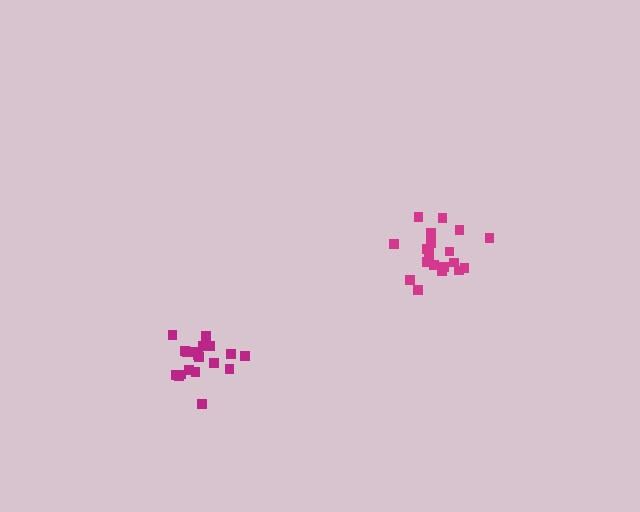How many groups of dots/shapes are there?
There are 2 groups.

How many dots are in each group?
Group 1: 19 dots, Group 2: 20 dots (39 total).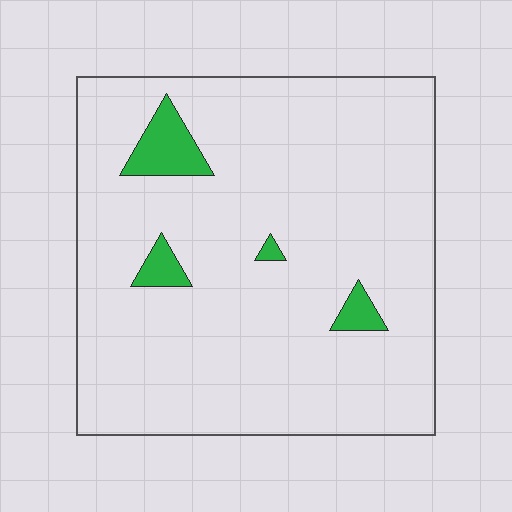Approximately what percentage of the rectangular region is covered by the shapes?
Approximately 5%.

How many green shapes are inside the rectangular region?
4.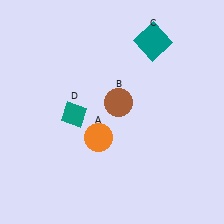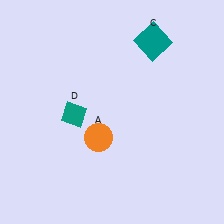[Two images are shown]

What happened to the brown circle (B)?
The brown circle (B) was removed in Image 2. It was in the top-right area of Image 1.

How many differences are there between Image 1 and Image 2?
There is 1 difference between the two images.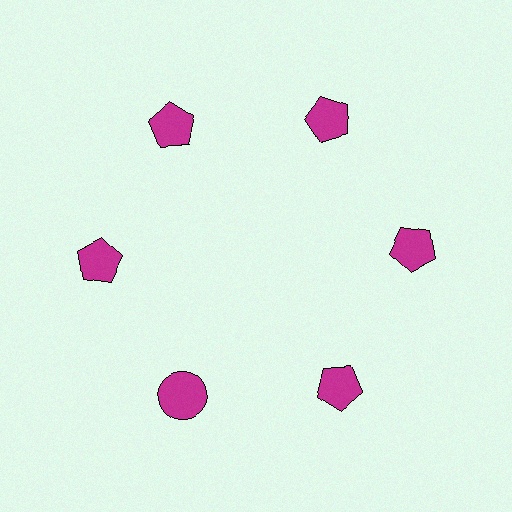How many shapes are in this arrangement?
There are 6 shapes arranged in a ring pattern.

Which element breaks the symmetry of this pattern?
The magenta circle at roughly the 7 o'clock position breaks the symmetry. All other shapes are magenta pentagons.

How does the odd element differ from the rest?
It has a different shape: circle instead of pentagon.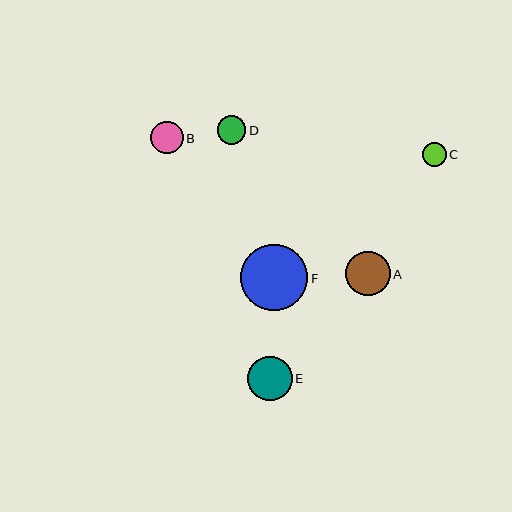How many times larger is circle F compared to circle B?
Circle F is approximately 2.1 times the size of circle B.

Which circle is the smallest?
Circle C is the smallest with a size of approximately 24 pixels.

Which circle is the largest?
Circle F is the largest with a size of approximately 67 pixels.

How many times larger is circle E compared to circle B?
Circle E is approximately 1.4 times the size of circle B.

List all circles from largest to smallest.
From largest to smallest: F, A, E, B, D, C.